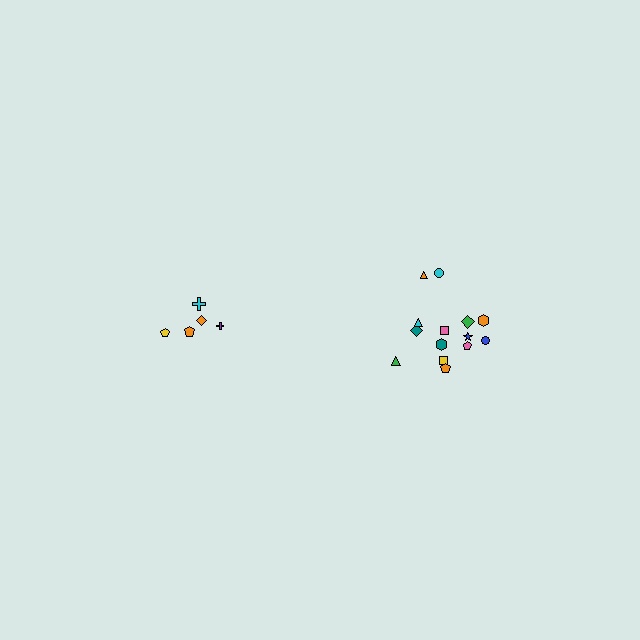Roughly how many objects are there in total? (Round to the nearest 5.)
Roughly 20 objects in total.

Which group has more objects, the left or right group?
The right group.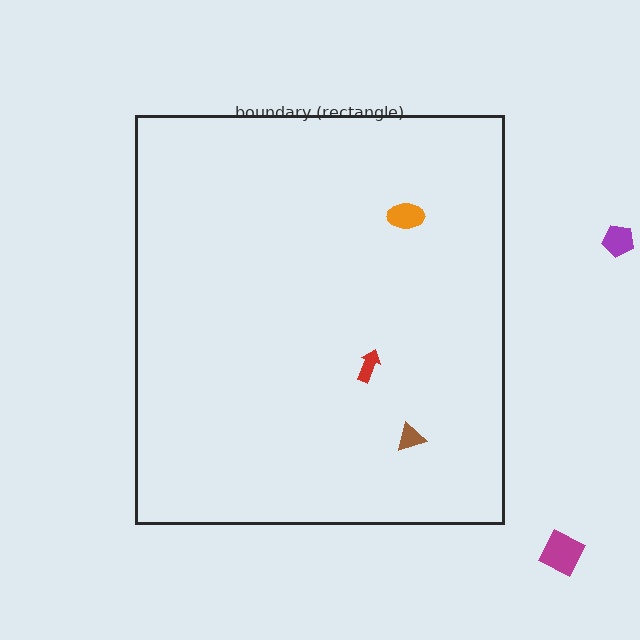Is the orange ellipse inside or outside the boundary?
Inside.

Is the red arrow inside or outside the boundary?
Inside.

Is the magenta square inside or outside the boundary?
Outside.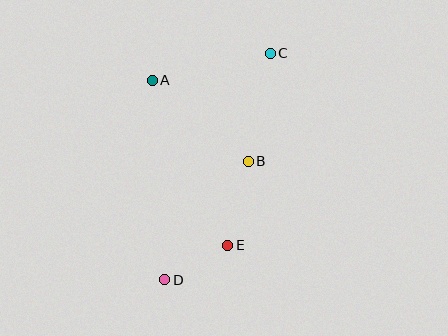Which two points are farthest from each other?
Points C and D are farthest from each other.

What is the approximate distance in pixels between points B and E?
The distance between B and E is approximately 87 pixels.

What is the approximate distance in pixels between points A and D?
The distance between A and D is approximately 200 pixels.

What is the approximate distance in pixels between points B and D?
The distance between B and D is approximately 145 pixels.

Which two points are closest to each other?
Points D and E are closest to each other.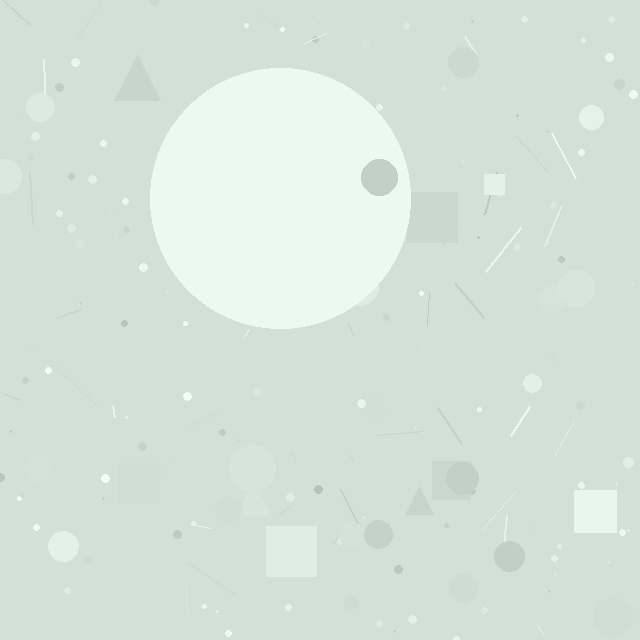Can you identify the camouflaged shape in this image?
The camouflaged shape is a circle.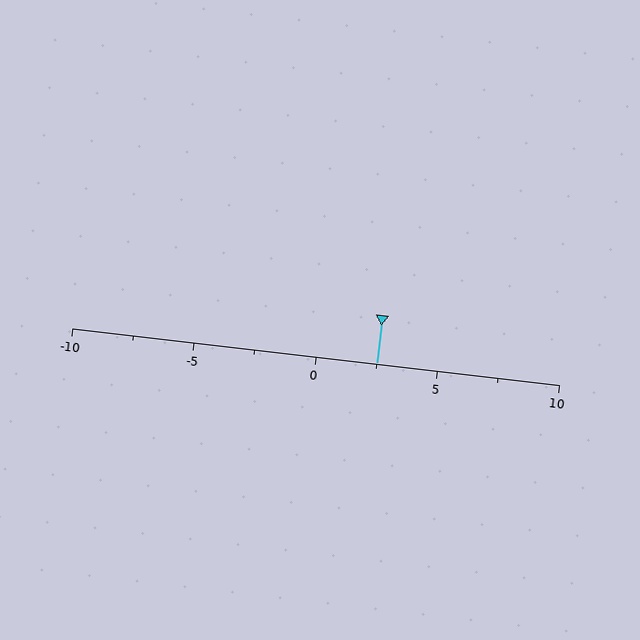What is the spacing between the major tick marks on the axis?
The major ticks are spaced 5 apart.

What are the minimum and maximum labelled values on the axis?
The axis runs from -10 to 10.